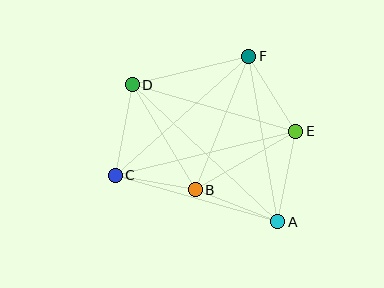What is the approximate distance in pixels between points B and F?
The distance between B and F is approximately 144 pixels.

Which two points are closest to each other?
Points B and C are closest to each other.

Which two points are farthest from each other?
Points A and D are farthest from each other.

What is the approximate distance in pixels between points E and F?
The distance between E and F is approximately 88 pixels.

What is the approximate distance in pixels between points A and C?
The distance between A and C is approximately 169 pixels.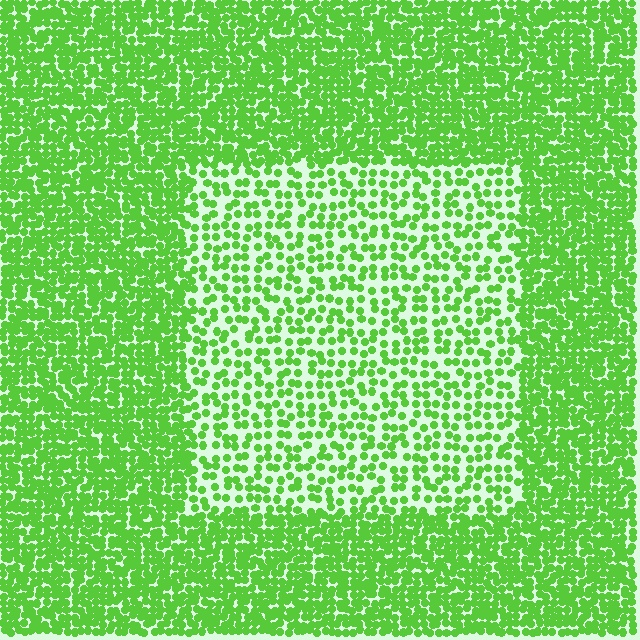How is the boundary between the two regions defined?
The boundary is defined by a change in element density (approximately 2.2x ratio). All elements are the same color, size, and shape.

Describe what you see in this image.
The image contains small lime elements arranged at two different densities. A rectangle-shaped region is visible where the elements are less densely packed than the surrounding area.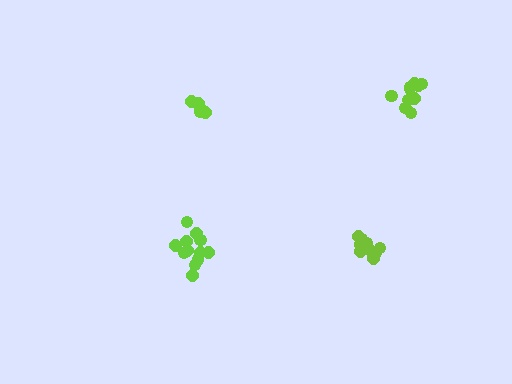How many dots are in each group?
Group 1: 10 dots, Group 2: 12 dots, Group 3: 9 dots, Group 4: 6 dots (37 total).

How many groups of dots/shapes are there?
There are 4 groups.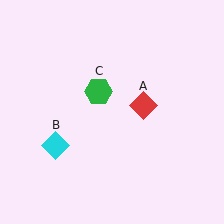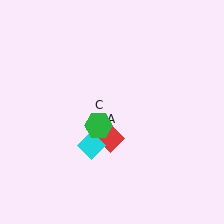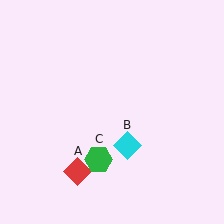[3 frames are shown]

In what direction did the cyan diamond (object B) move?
The cyan diamond (object B) moved right.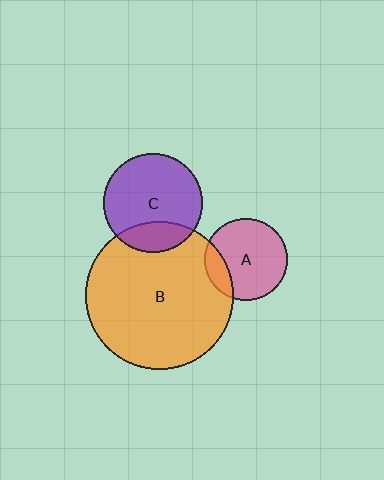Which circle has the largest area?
Circle B (orange).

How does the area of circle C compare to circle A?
Approximately 1.4 times.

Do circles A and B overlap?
Yes.